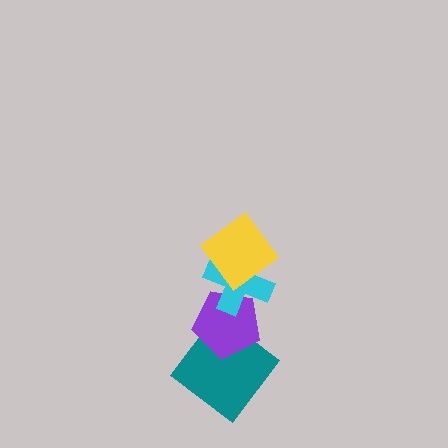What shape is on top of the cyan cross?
The yellow diamond is on top of the cyan cross.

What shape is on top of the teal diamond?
The purple pentagon is on top of the teal diamond.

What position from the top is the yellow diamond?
The yellow diamond is 1st from the top.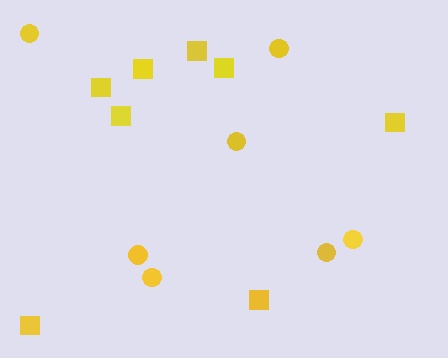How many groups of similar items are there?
There are 2 groups: one group of circles (7) and one group of squares (8).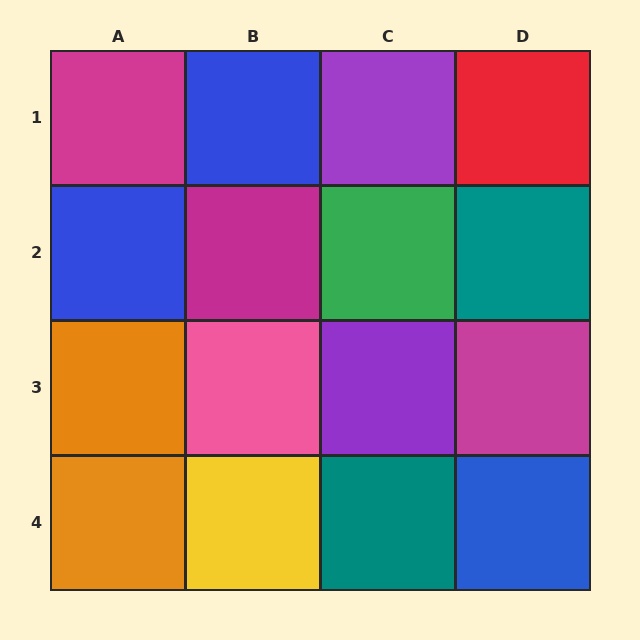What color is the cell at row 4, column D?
Blue.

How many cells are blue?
3 cells are blue.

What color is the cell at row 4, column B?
Yellow.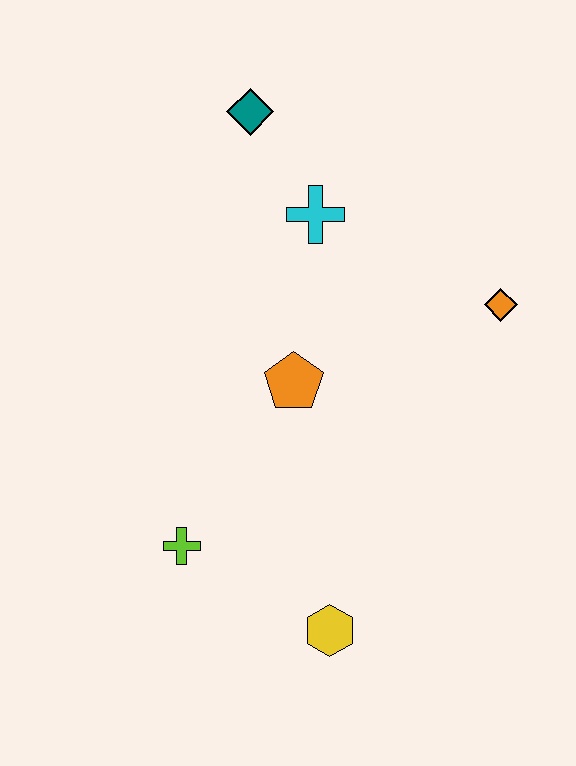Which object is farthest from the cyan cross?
The yellow hexagon is farthest from the cyan cross.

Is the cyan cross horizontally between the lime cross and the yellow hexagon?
Yes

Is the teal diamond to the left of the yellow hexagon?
Yes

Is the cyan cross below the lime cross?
No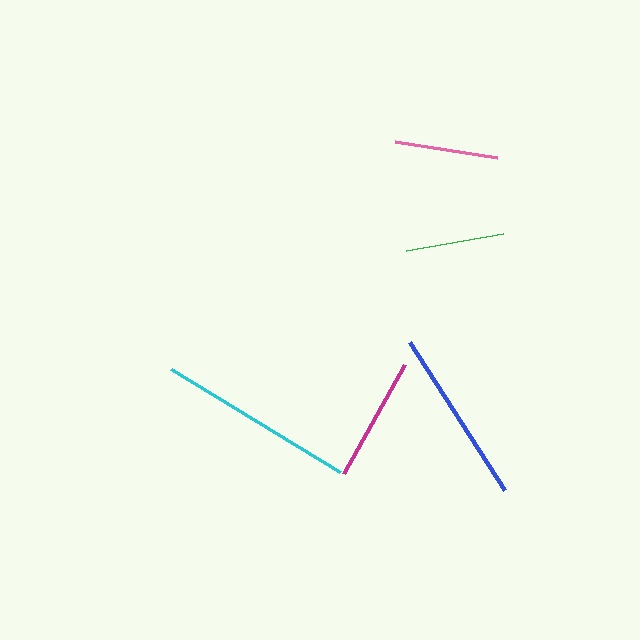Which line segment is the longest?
The cyan line is the longest at approximately 198 pixels.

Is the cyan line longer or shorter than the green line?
The cyan line is longer than the green line.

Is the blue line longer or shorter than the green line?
The blue line is longer than the green line.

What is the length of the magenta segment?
The magenta segment is approximately 125 pixels long.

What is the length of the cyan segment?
The cyan segment is approximately 198 pixels long.